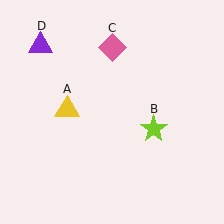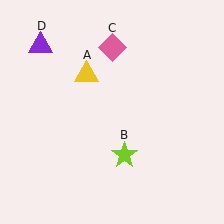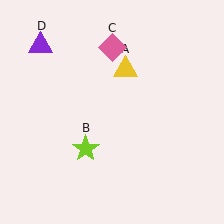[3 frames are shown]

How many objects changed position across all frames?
2 objects changed position: yellow triangle (object A), lime star (object B).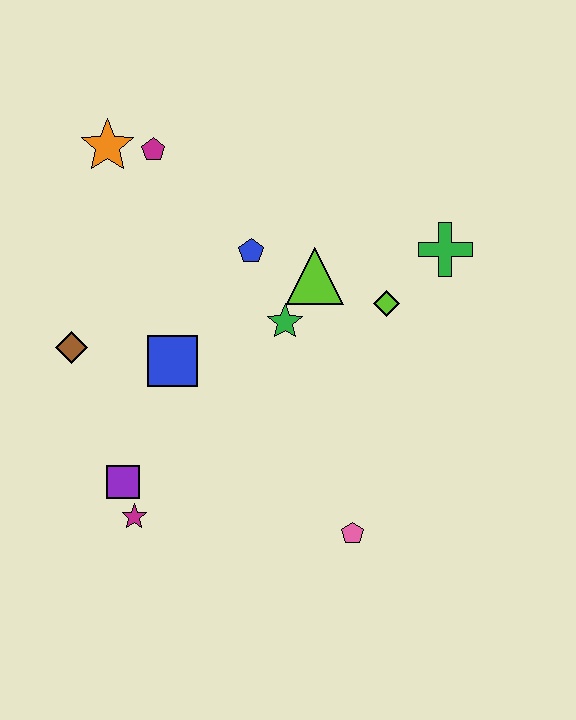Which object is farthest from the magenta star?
The green cross is farthest from the magenta star.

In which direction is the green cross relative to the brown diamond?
The green cross is to the right of the brown diamond.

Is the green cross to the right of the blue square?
Yes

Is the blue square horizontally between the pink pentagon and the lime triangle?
No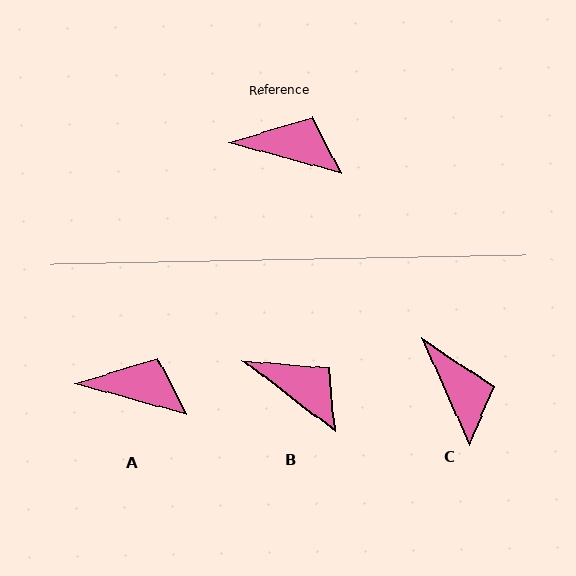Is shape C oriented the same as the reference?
No, it is off by about 50 degrees.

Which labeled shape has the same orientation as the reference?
A.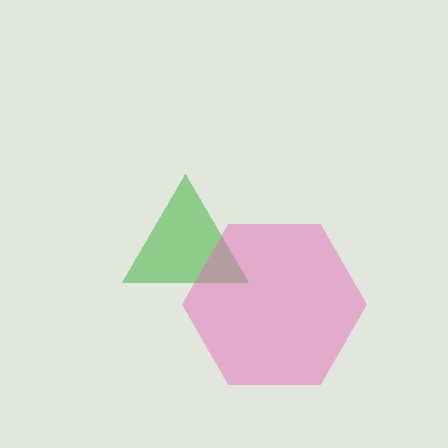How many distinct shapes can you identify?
There are 2 distinct shapes: a green triangle, a pink hexagon.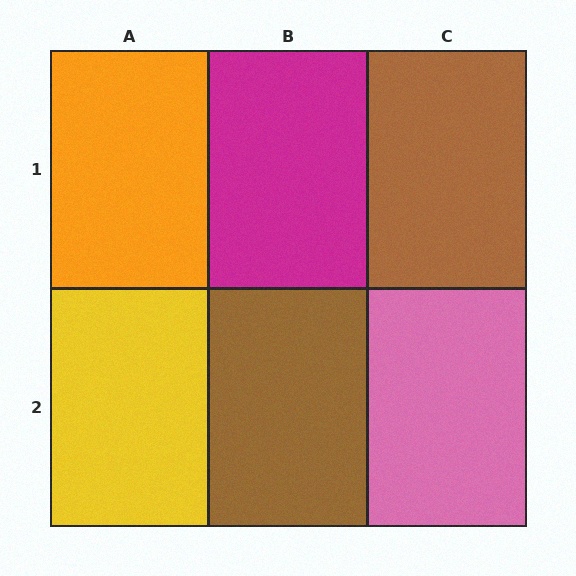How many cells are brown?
2 cells are brown.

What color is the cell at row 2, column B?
Brown.